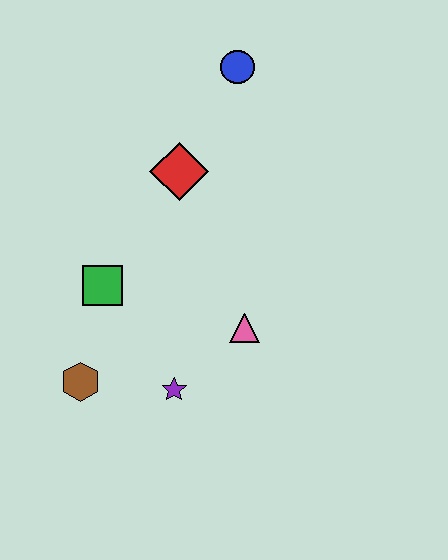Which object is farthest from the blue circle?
The brown hexagon is farthest from the blue circle.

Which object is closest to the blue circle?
The red diamond is closest to the blue circle.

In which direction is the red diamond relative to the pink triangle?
The red diamond is above the pink triangle.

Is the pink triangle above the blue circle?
No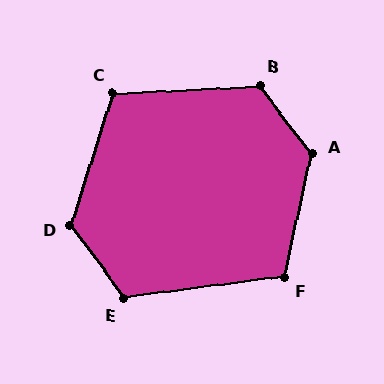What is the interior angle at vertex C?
Approximately 111 degrees (obtuse).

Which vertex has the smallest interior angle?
F, at approximately 110 degrees.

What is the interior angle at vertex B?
Approximately 124 degrees (obtuse).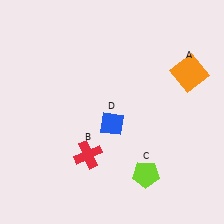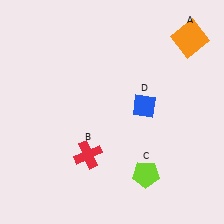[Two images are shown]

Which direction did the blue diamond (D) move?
The blue diamond (D) moved right.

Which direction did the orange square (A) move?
The orange square (A) moved up.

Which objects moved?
The objects that moved are: the orange square (A), the blue diamond (D).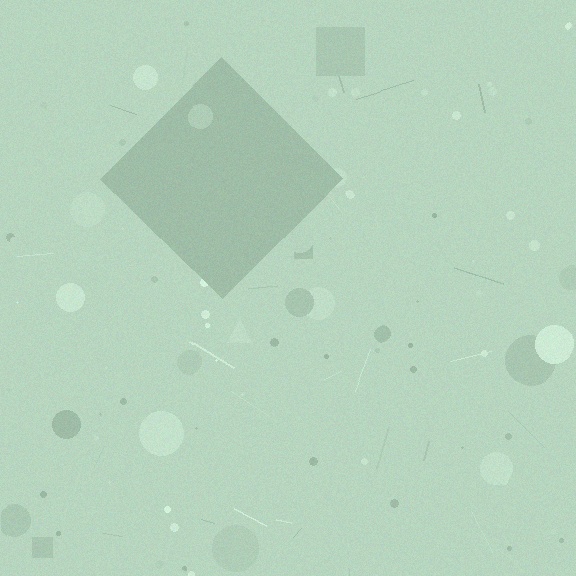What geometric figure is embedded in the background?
A diamond is embedded in the background.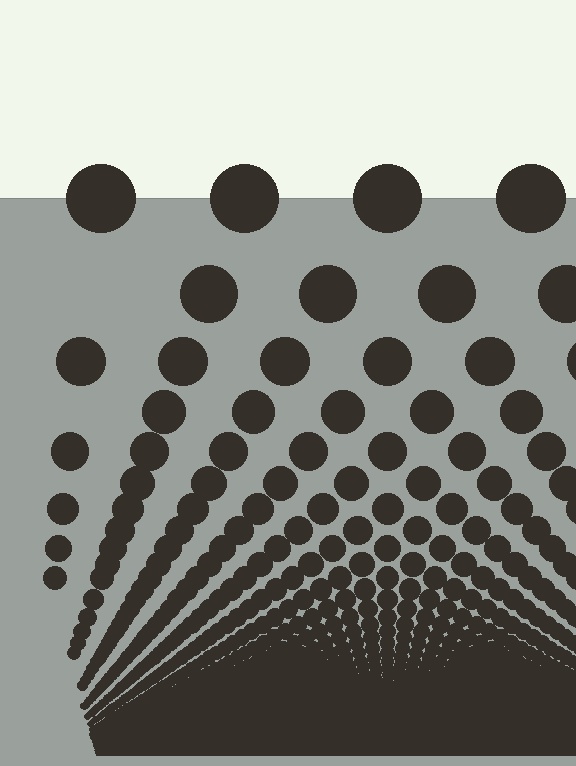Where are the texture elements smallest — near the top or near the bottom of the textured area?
Near the bottom.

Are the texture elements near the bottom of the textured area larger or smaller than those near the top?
Smaller. The gradient is inverted — elements near the bottom are smaller and denser.